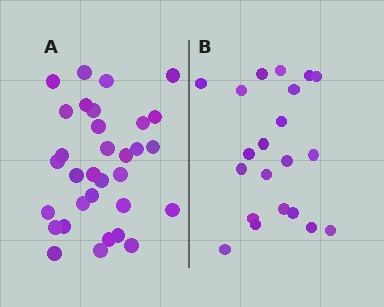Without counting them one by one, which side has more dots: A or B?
Region A (the left region) has more dots.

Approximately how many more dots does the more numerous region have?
Region A has roughly 12 or so more dots than region B.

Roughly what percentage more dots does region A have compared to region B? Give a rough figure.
About 50% more.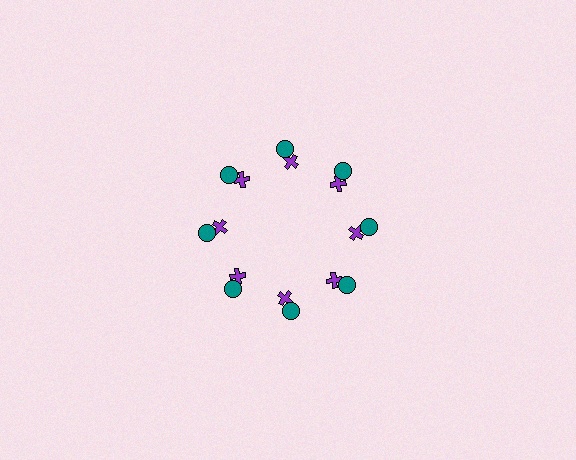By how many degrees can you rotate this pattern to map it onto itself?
The pattern maps onto itself every 45 degrees of rotation.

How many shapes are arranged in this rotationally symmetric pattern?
There are 16 shapes, arranged in 8 groups of 2.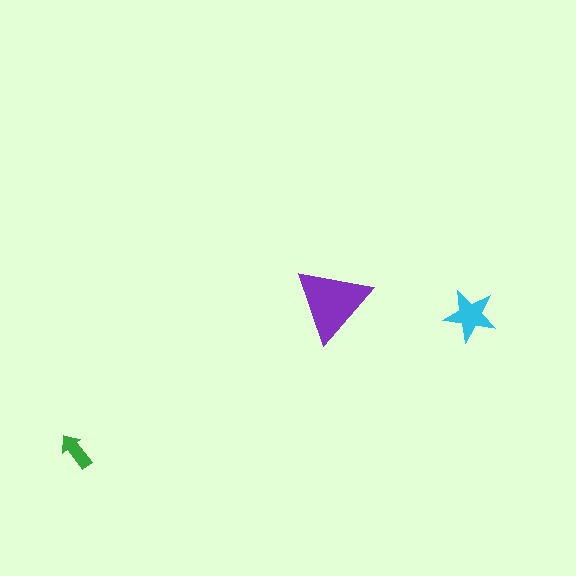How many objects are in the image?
There are 3 objects in the image.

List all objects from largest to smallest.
The purple triangle, the cyan star, the green arrow.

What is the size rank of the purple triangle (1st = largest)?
1st.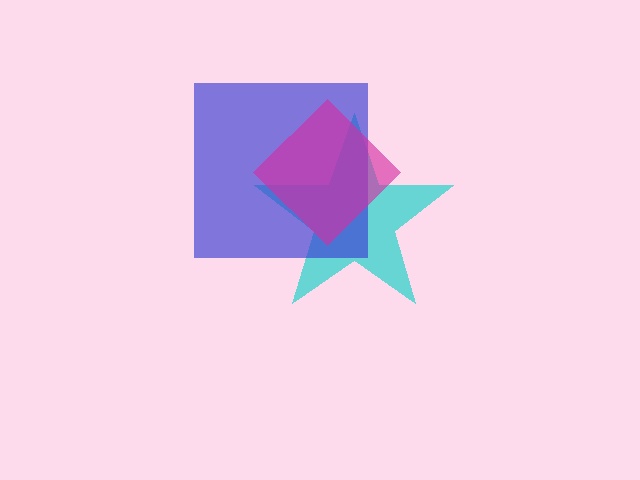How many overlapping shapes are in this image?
There are 3 overlapping shapes in the image.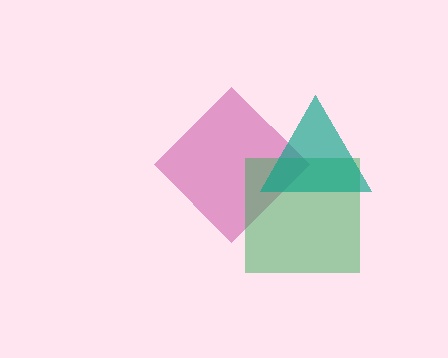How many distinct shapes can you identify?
There are 3 distinct shapes: a magenta diamond, a green square, a teal triangle.